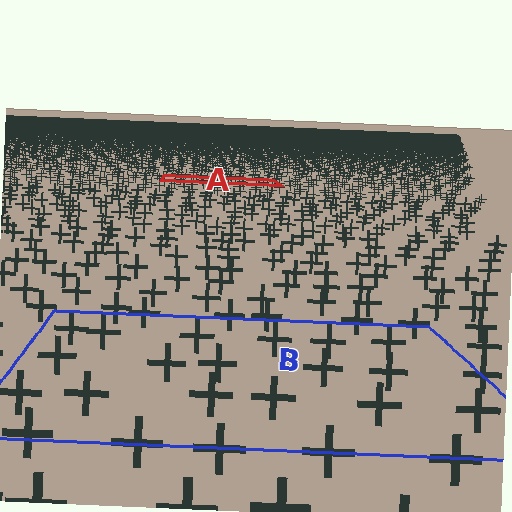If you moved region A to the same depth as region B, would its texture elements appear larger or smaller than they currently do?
They would appear larger. At a closer depth, the same texture elements are projected at a bigger on-screen size.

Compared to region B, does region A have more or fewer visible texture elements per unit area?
Region A has more texture elements per unit area — they are packed more densely because it is farther away.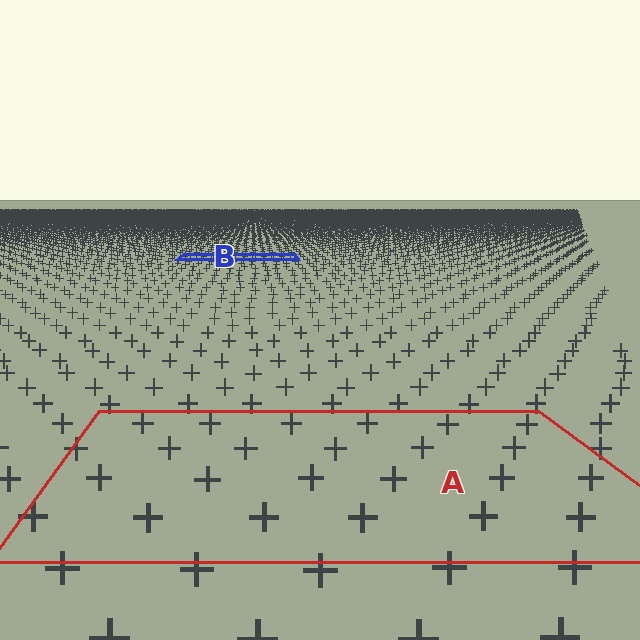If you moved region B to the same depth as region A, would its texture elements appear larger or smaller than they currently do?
They would appear larger. At a closer depth, the same texture elements are projected at a bigger on-screen size.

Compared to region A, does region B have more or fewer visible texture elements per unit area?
Region B has more texture elements per unit area — they are packed more densely because it is farther away.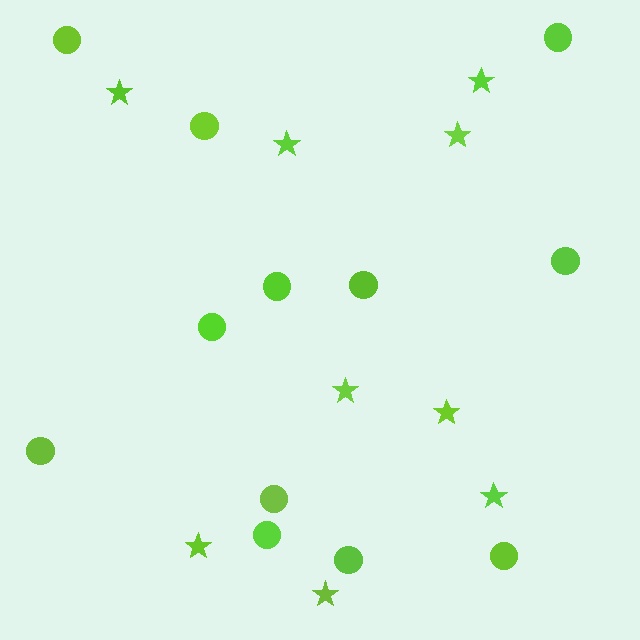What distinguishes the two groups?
There are 2 groups: one group of stars (9) and one group of circles (12).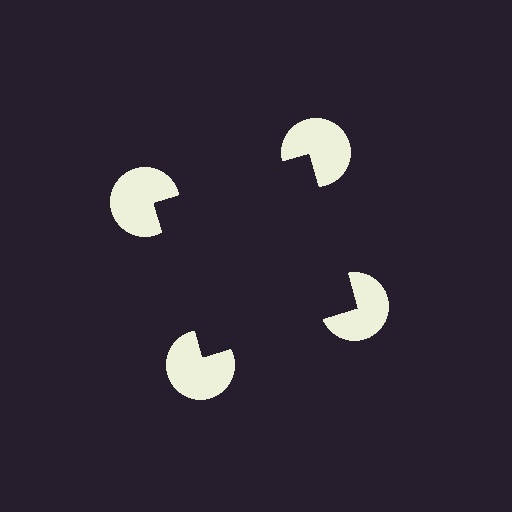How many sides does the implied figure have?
4 sides.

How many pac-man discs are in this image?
There are 4 — one at each vertex of the illusory square.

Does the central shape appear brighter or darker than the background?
It typically appears slightly darker than the background, even though no actual brightness change is drawn.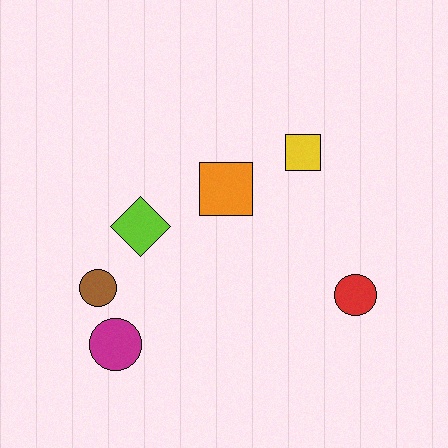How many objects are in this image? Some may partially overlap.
There are 6 objects.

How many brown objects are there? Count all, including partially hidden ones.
There is 1 brown object.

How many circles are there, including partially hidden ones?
There are 3 circles.